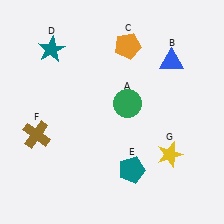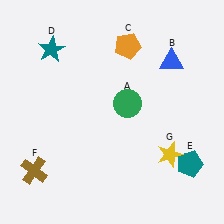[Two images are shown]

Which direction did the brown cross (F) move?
The brown cross (F) moved down.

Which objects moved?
The objects that moved are: the teal pentagon (E), the brown cross (F).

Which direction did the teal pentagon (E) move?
The teal pentagon (E) moved right.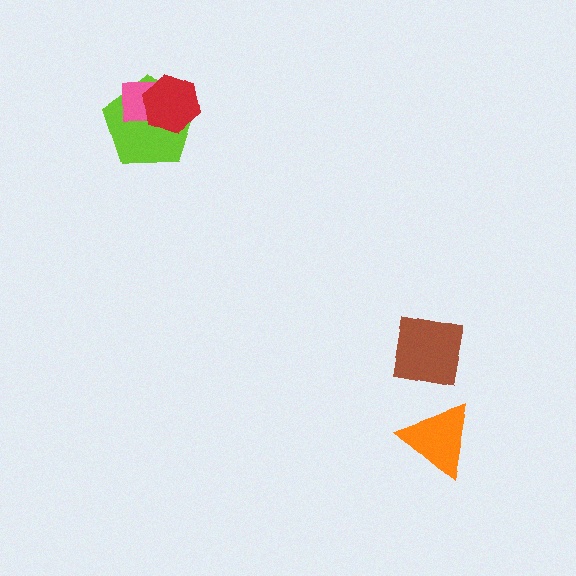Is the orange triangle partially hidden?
No, no other shape covers it.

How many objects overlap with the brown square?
0 objects overlap with the brown square.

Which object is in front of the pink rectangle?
The red hexagon is in front of the pink rectangle.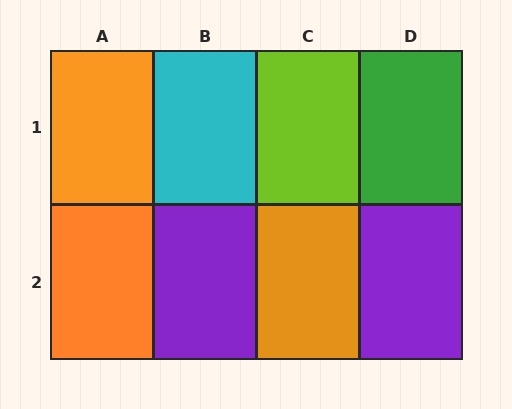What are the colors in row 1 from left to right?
Orange, cyan, lime, green.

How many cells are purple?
2 cells are purple.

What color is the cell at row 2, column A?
Orange.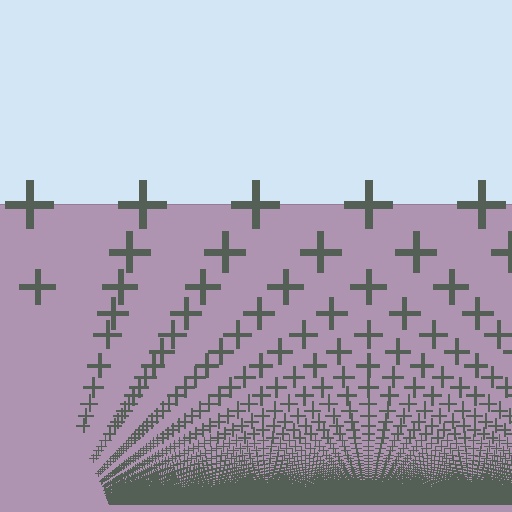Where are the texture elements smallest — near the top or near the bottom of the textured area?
Near the bottom.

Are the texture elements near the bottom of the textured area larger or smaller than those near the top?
Smaller. The gradient is inverted — elements near the bottom are smaller and denser.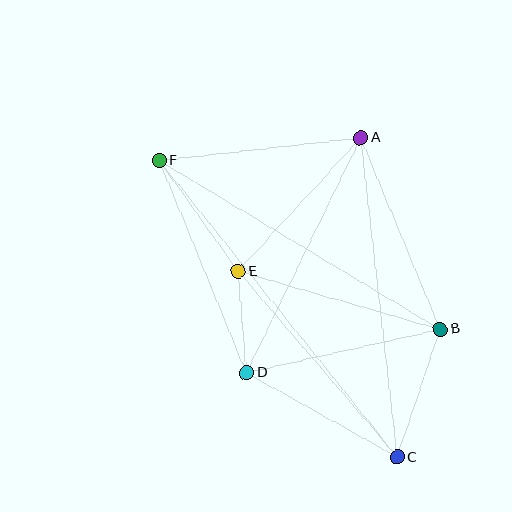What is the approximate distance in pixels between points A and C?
The distance between A and C is approximately 322 pixels.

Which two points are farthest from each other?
Points C and F are farthest from each other.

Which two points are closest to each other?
Points D and E are closest to each other.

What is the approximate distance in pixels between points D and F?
The distance between D and F is approximately 230 pixels.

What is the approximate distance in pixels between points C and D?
The distance between C and D is approximately 173 pixels.